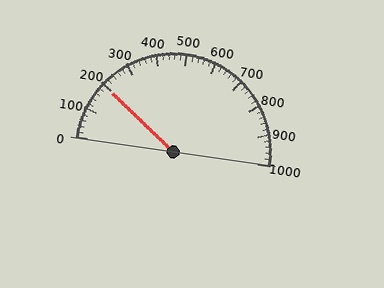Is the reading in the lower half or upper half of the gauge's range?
The reading is in the lower half of the range (0 to 1000).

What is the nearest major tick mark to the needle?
The nearest major tick mark is 200.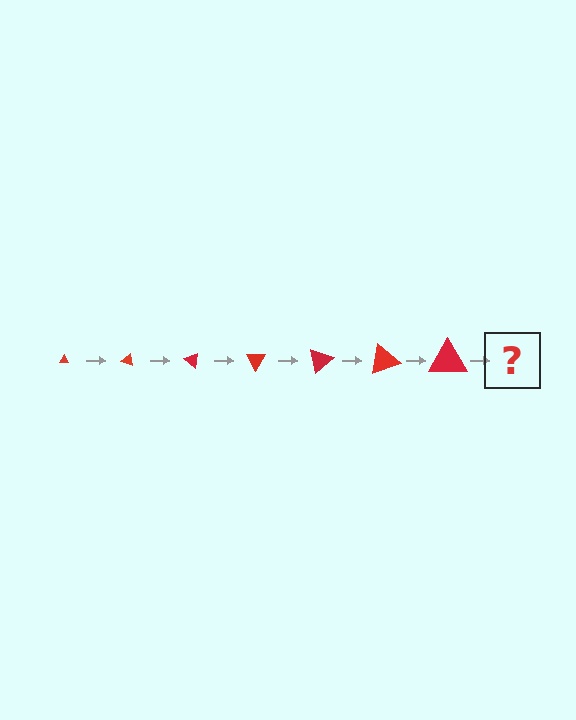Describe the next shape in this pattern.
It should be a triangle, larger than the previous one and rotated 140 degrees from the start.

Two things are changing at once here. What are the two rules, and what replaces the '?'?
The two rules are that the triangle grows larger each step and it rotates 20 degrees each step. The '?' should be a triangle, larger than the previous one and rotated 140 degrees from the start.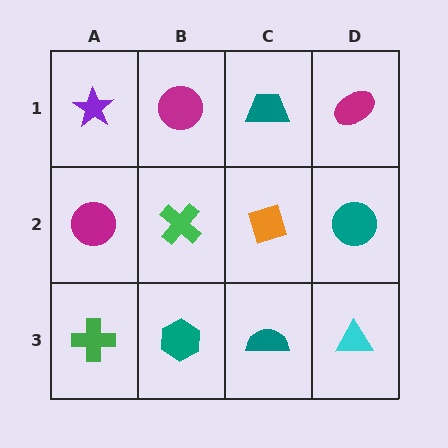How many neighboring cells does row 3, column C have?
3.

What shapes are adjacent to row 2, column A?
A purple star (row 1, column A), a green cross (row 3, column A), a green cross (row 2, column B).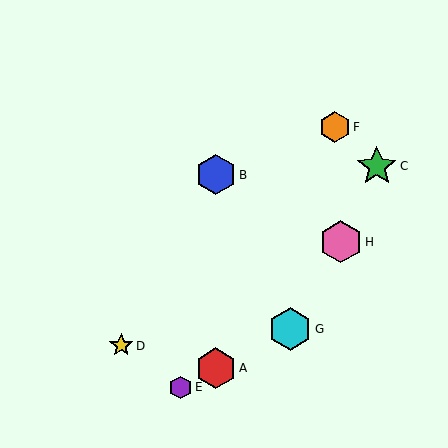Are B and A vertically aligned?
Yes, both are at x≈216.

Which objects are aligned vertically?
Objects A, B are aligned vertically.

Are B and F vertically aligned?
No, B is at x≈216 and F is at x≈335.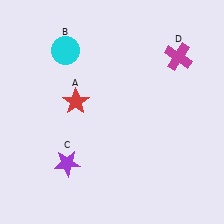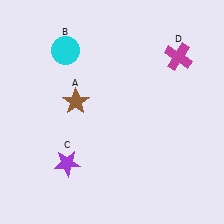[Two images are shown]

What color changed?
The star (A) changed from red in Image 1 to brown in Image 2.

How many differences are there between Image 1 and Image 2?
There is 1 difference between the two images.